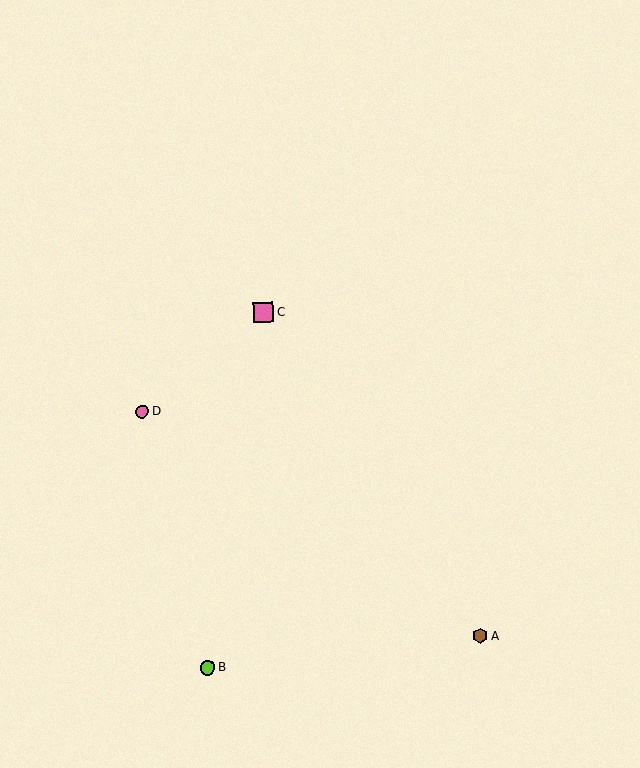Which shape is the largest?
The pink square (labeled C) is the largest.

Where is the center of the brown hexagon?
The center of the brown hexagon is at (480, 636).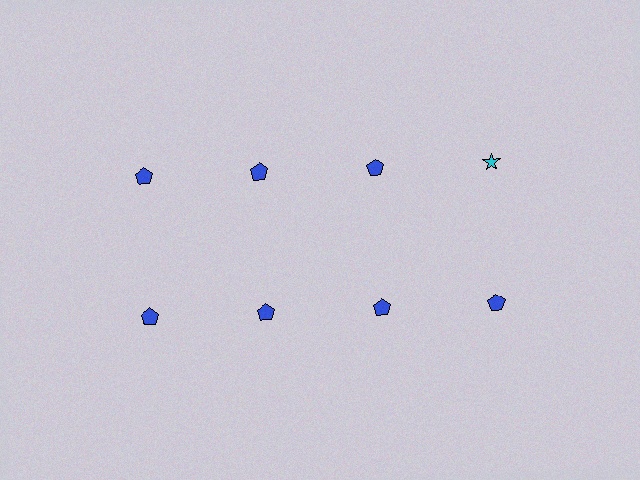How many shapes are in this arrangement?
There are 8 shapes arranged in a grid pattern.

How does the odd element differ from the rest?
It differs in both color (cyan instead of blue) and shape (star instead of pentagon).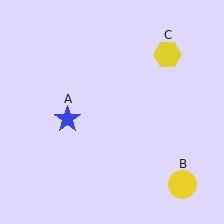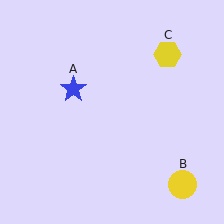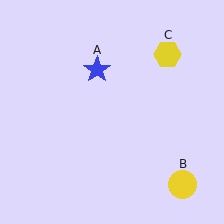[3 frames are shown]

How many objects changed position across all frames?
1 object changed position: blue star (object A).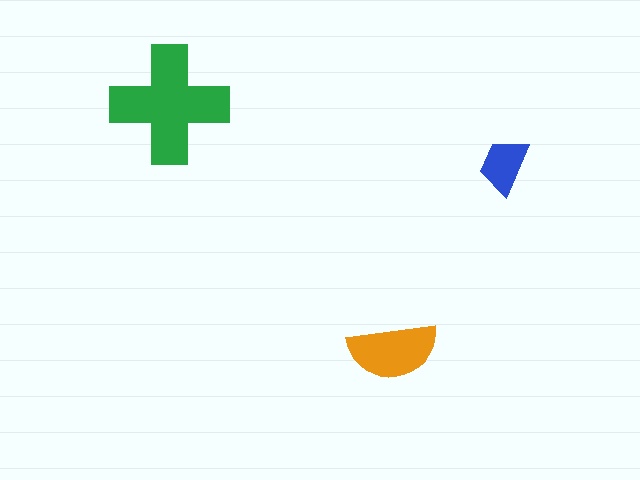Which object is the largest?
The green cross.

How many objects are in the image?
There are 3 objects in the image.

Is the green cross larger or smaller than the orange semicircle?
Larger.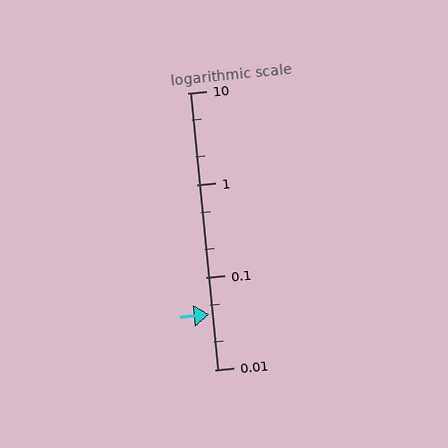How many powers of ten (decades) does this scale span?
The scale spans 3 decades, from 0.01 to 10.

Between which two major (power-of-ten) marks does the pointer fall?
The pointer is between 0.01 and 0.1.